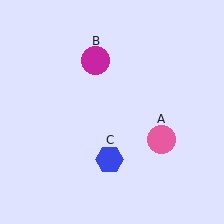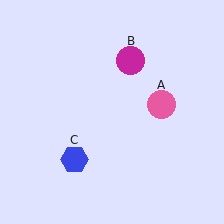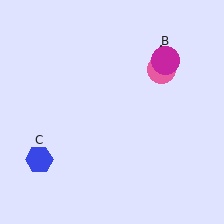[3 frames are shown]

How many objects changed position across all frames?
3 objects changed position: pink circle (object A), magenta circle (object B), blue hexagon (object C).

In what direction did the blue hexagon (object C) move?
The blue hexagon (object C) moved left.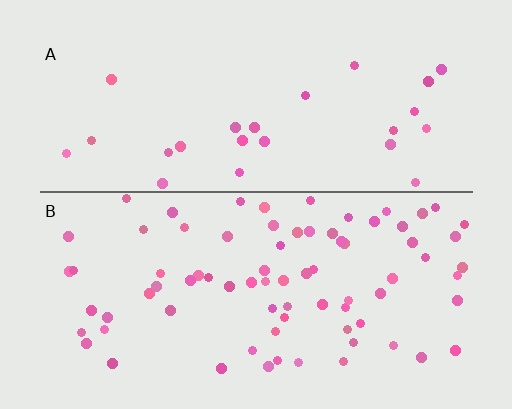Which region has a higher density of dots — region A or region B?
B (the bottom).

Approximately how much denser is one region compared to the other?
Approximately 3.1× — region B over region A.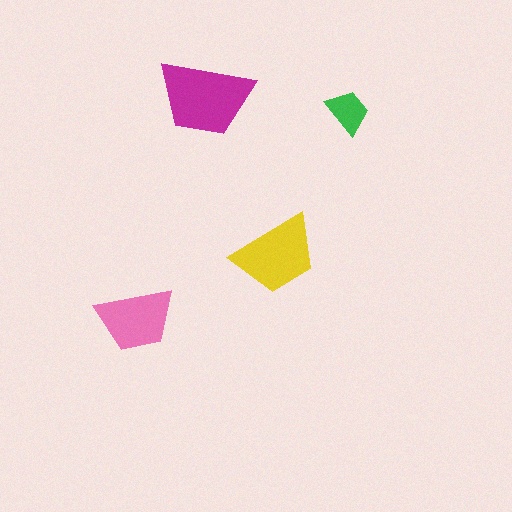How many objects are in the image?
There are 4 objects in the image.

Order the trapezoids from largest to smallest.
the magenta one, the yellow one, the pink one, the green one.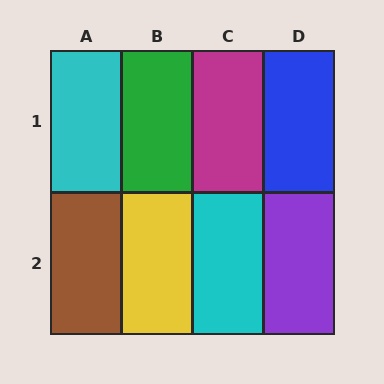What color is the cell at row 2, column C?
Cyan.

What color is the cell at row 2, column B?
Yellow.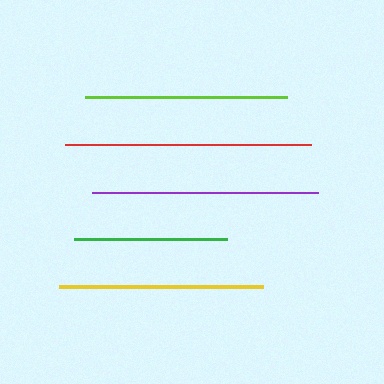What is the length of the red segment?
The red segment is approximately 246 pixels long.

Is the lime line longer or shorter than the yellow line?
The yellow line is longer than the lime line.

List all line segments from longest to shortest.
From longest to shortest: red, purple, yellow, lime, green.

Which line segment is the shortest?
The green line is the shortest at approximately 153 pixels.